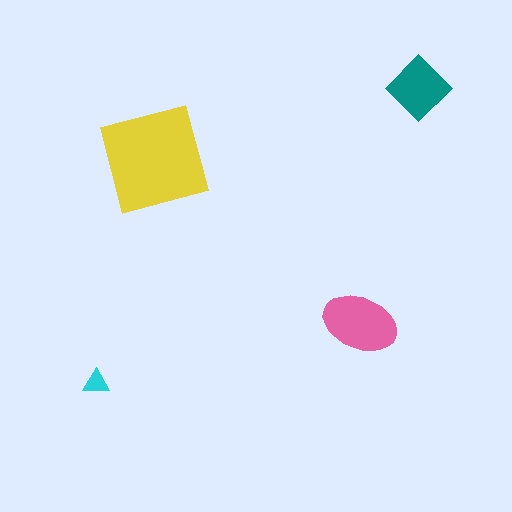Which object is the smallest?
The cyan triangle.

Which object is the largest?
The yellow square.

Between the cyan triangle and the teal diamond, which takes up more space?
The teal diamond.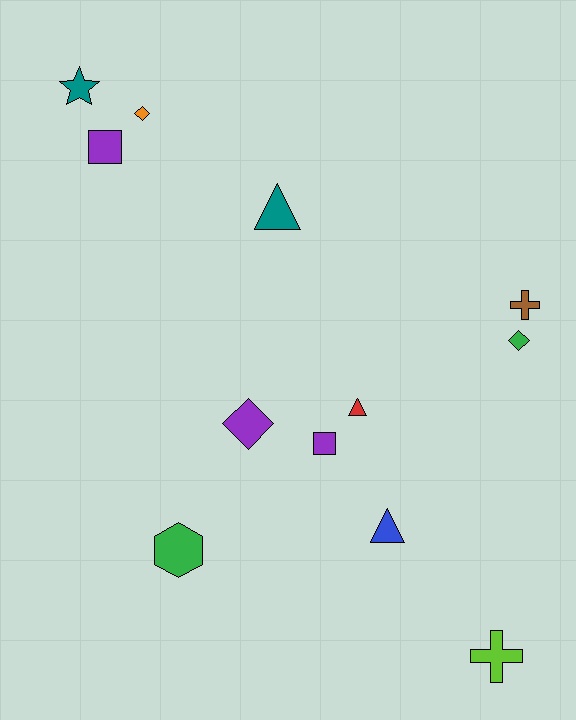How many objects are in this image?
There are 12 objects.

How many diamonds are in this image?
There are 3 diamonds.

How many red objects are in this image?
There is 1 red object.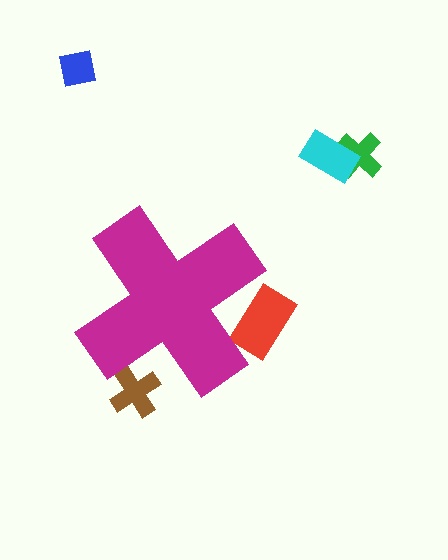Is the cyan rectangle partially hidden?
No, the cyan rectangle is fully visible.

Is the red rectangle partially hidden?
Yes, the red rectangle is partially hidden behind the magenta cross.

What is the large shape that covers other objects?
A magenta cross.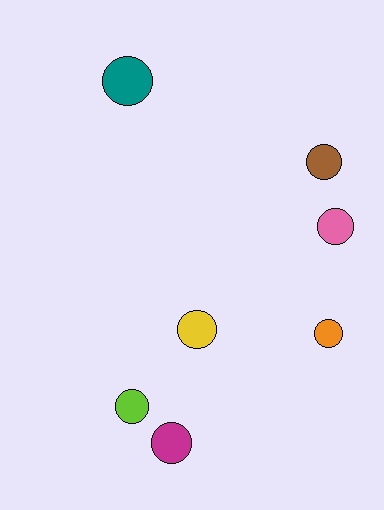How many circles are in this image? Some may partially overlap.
There are 7 circles.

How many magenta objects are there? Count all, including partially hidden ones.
There is 1 magenta object.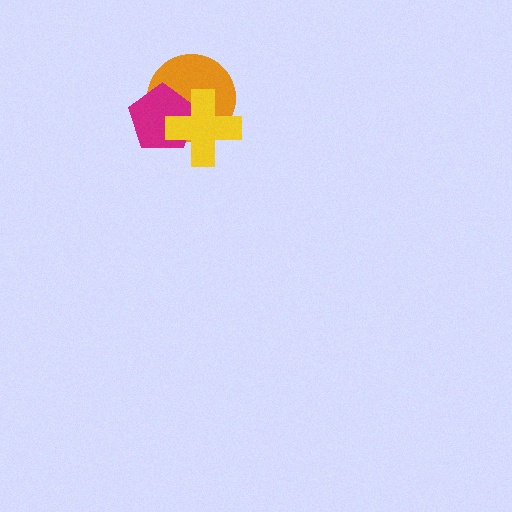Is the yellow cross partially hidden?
No, no other shape covers it.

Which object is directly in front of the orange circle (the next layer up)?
The magenta pentagon is directly in front of the orange circle.